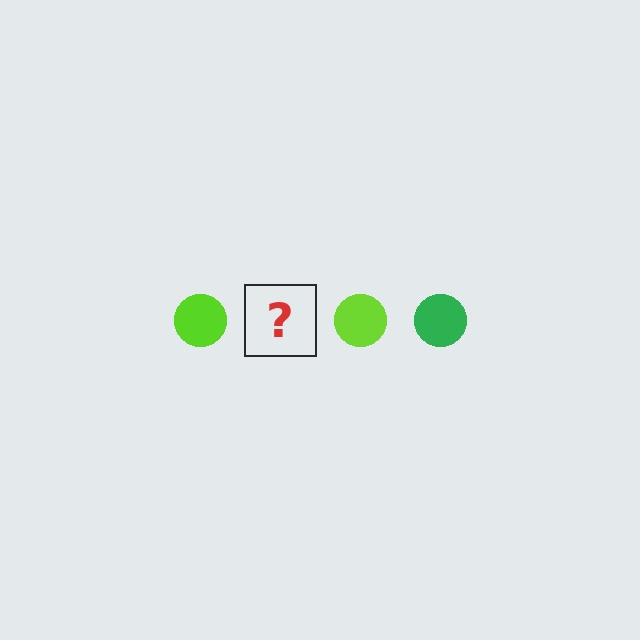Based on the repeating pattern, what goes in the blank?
The blank should be a green circle.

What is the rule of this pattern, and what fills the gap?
The rule is that the pattern cycles through lime, green circles. The gap should be filled with a green circle.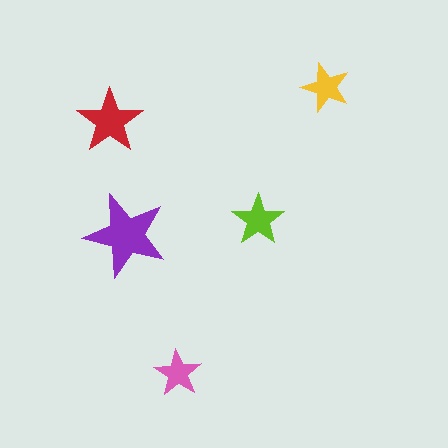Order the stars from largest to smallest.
the purple one, the red one, the lime one, the yellow one, the pink one.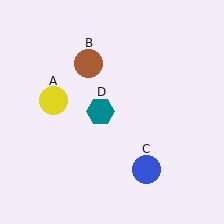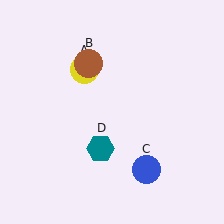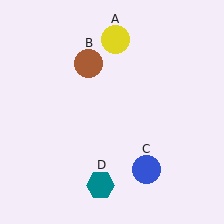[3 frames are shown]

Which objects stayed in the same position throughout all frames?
Brown circle (object B) and blue circle (object C) remained stationary.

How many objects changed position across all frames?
2 objects changed position: yellow circle (object A), teal hexagon (object D).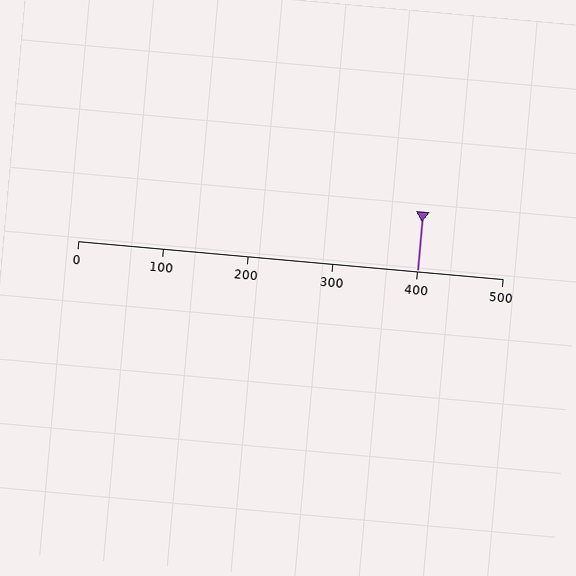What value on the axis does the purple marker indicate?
The marker indicates approximately 400.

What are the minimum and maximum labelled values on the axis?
The axis runs from 0 to 500.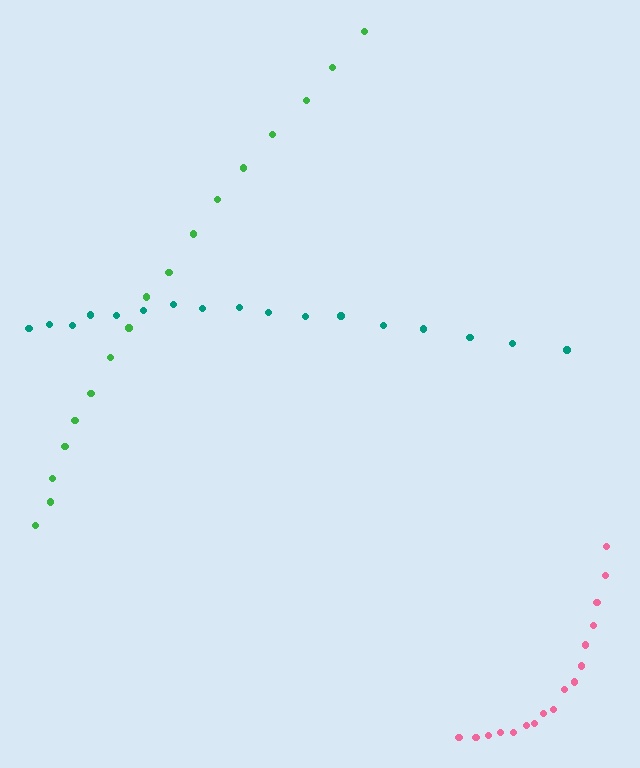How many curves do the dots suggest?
There are 3 distinct paths.